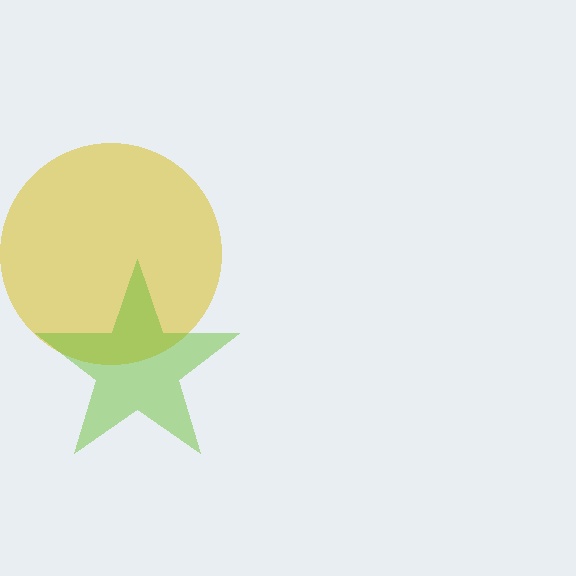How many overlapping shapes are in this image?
There are 2 overlapping shapes in the image.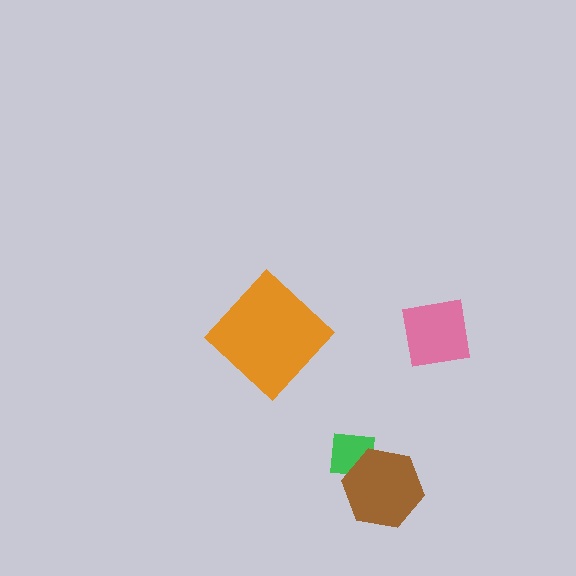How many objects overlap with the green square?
1 object overlaps with the green square.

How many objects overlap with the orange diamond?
0 objects overlap with the orange diamond.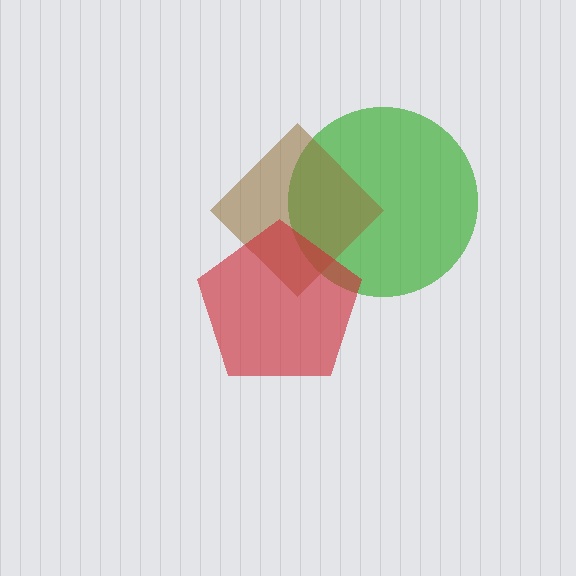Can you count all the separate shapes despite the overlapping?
Yes, there are 3 separate shapes.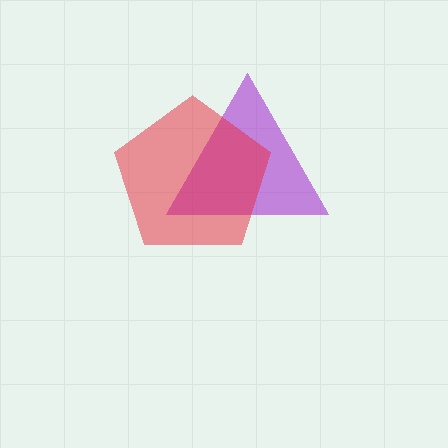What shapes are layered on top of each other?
The layered shapes are: a purple triangle, a red pentagon.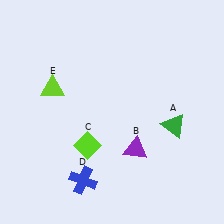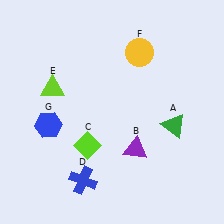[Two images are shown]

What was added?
A yellow circle (F), a blue hexagon (G) were added in Image 2.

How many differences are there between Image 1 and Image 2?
There are 2 differences between the two images.